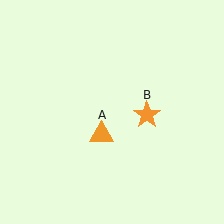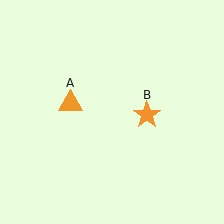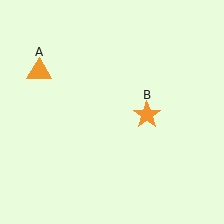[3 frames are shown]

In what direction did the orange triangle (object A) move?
The orange triangle (object A) moved up and to the left.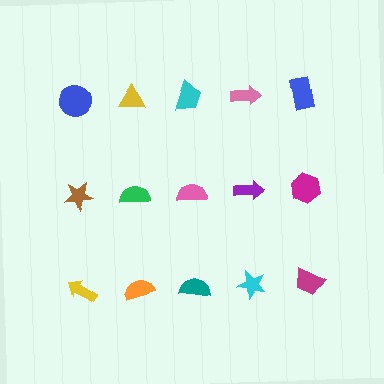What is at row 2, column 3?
A pink semicircle.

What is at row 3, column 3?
A teal semicircle.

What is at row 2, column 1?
A brown star.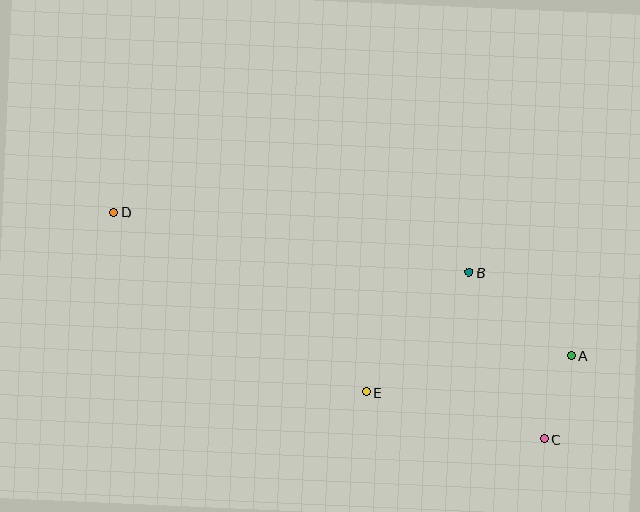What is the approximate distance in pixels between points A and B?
The distance between A and B is approximately 132 pixels.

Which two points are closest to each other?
Points A and C are closest to each other.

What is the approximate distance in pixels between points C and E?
The distance between C and E is approximately 184 pixels.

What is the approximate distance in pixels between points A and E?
The distance between A and E is approximately 208 pixels.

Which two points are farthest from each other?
Points C and D are farthest from each other.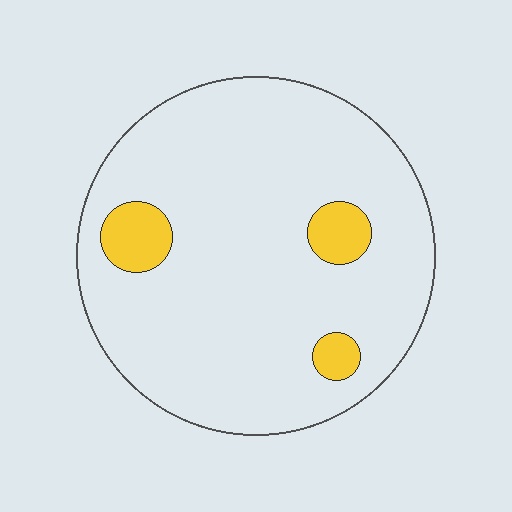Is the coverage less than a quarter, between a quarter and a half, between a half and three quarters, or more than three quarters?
Less than a quarter.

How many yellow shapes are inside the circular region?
3.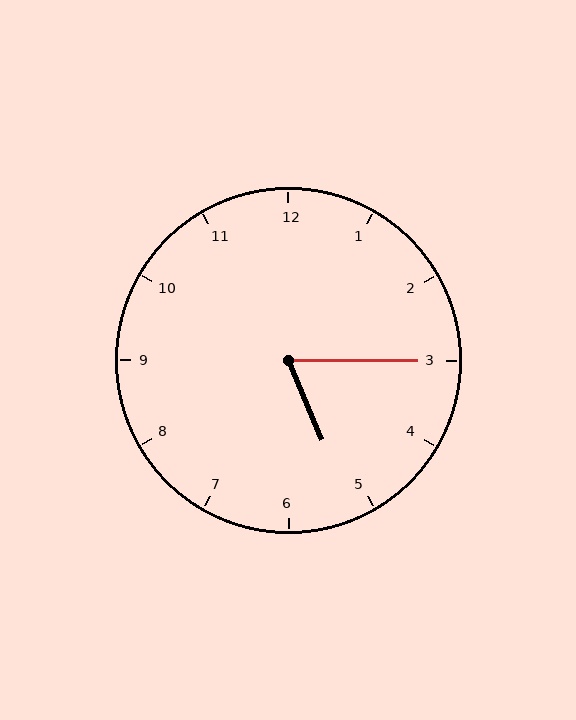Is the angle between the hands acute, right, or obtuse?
It is acute.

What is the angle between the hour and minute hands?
Approximately 68 degrees.